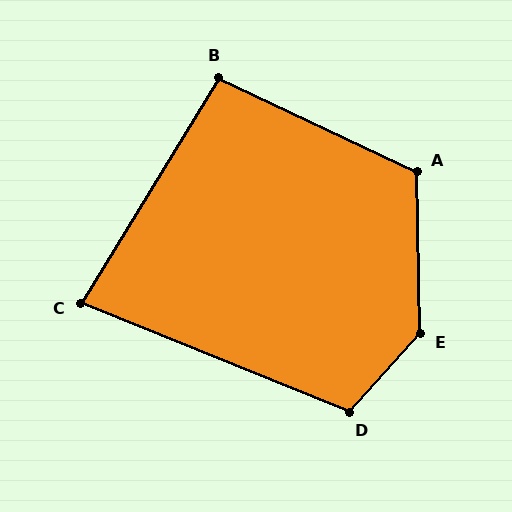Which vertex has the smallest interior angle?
C, at approximately 80 degrees.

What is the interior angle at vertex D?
Approximately 110 degrees (obtuse).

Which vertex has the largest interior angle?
E, at approximately 137 degrees.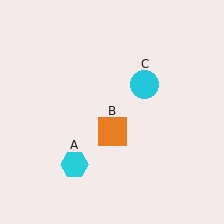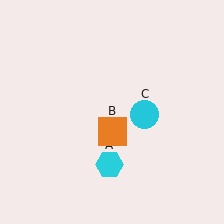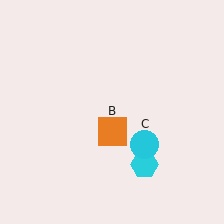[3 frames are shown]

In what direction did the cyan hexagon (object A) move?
The cyan hexagon (object A) moved right.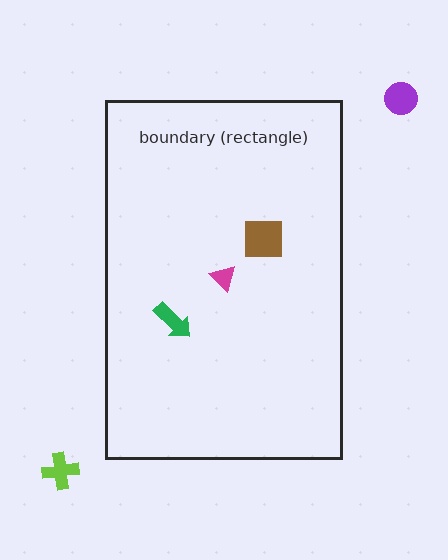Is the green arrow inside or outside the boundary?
Inside.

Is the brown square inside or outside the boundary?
Inside.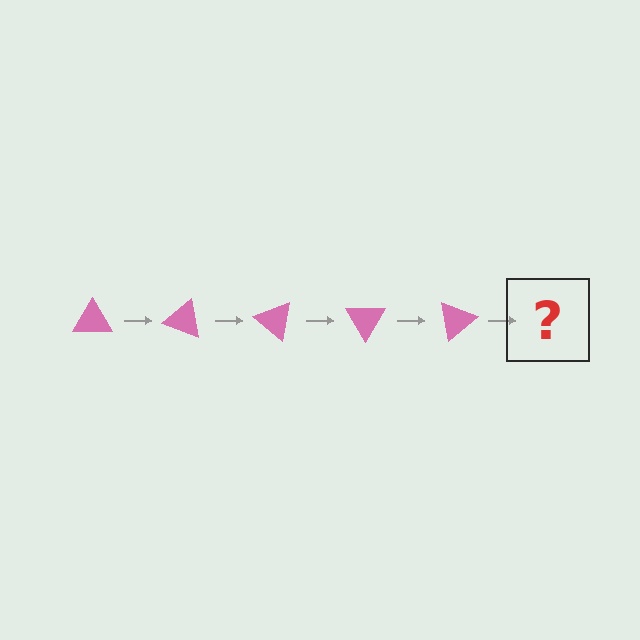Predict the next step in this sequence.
The next step is a pink triangle rotated 100 degrees.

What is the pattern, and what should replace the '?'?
The pattern is that the triangle rotates 20 degrees each step. The '?' should be a pink triangle rotated 100 degrees.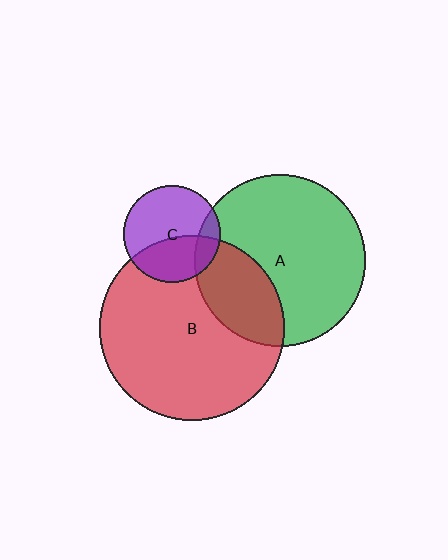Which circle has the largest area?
Circle B (red).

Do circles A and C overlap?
Yes.